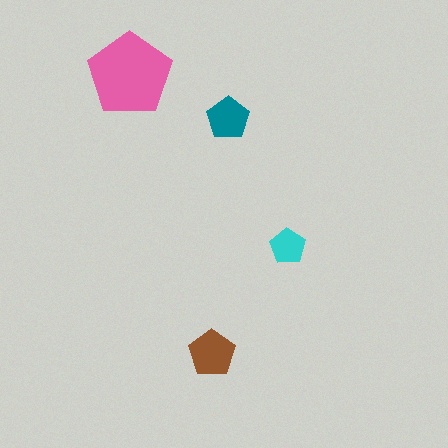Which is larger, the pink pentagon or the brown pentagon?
The pink one.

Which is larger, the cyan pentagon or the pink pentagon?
The pink one.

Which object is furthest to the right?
The cyan pentagon is rightmost.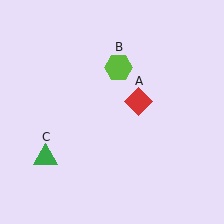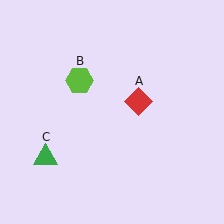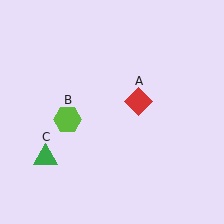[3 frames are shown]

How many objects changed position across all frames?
1 object changed position: lime hexagon (object B).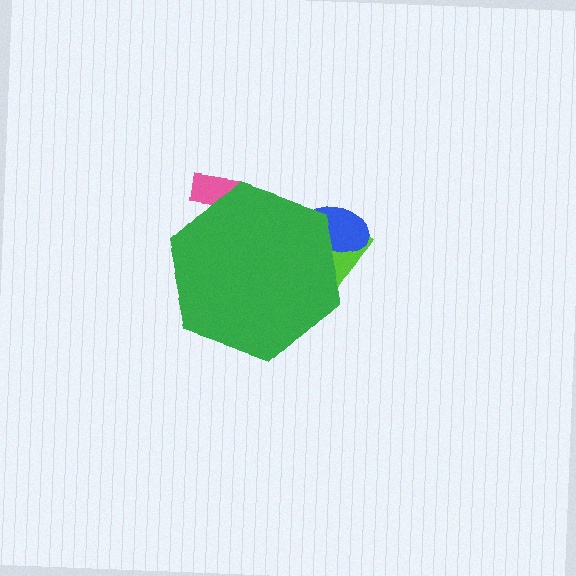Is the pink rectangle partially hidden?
Yes, the pink rectangle is partially hidden behind the green hexagon.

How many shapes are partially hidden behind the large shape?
3 shapes are partially hidden.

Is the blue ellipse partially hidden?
Yes, the blue ellipse is partially hidden behind the green hexagon.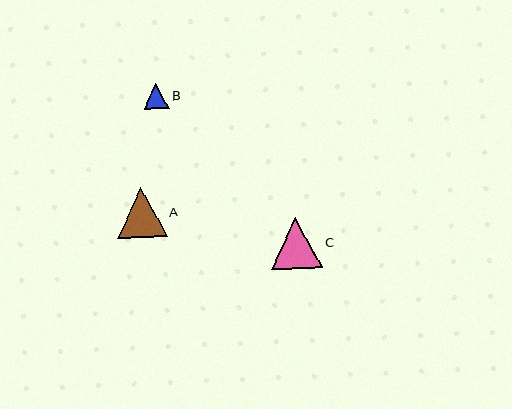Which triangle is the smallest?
Triangle B is the smallest with a size of approximately 26 pixels.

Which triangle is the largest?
Triangle C is the largest with a size of approximately 51 pixels.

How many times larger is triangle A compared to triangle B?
Triangle A is approximately 2.0 times the size of triangle B.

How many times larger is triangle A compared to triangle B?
Triangle A is approximately 2.0 times the size of triangle B.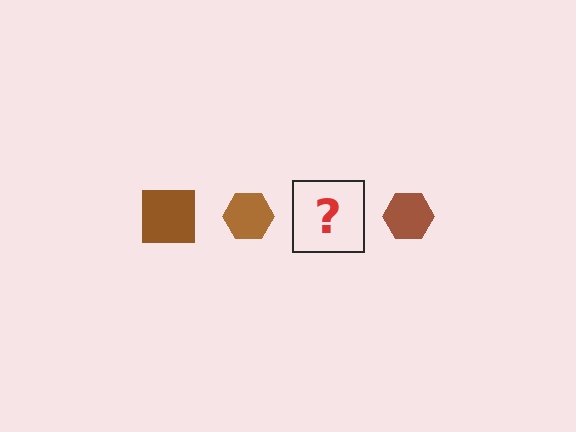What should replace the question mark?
The question mark should be replaced with a brown square.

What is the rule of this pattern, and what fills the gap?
The rule is that the pattern cycles through square, hexagon shapes in brown. The gap should be filled with a brown square.